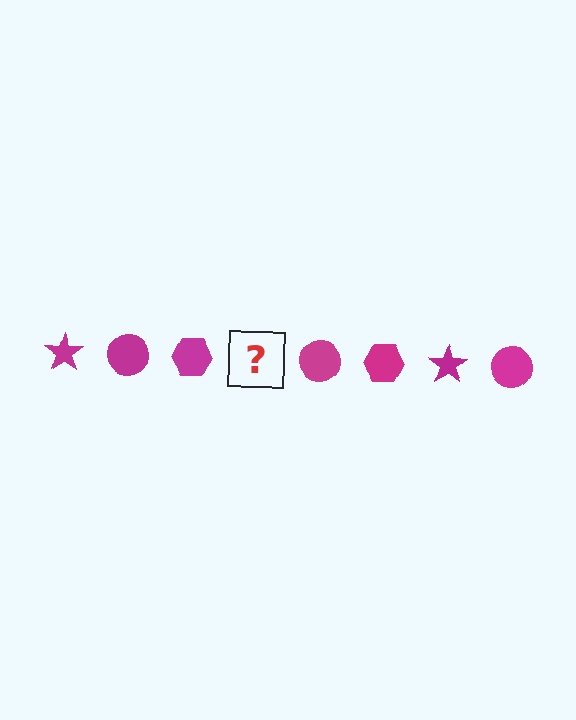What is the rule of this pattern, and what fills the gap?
The rule is that the pattern cycles through star, circle, hexagon shapes in magenta. The gap should be filled with a magenta star.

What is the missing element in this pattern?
The missing element is a magenta star.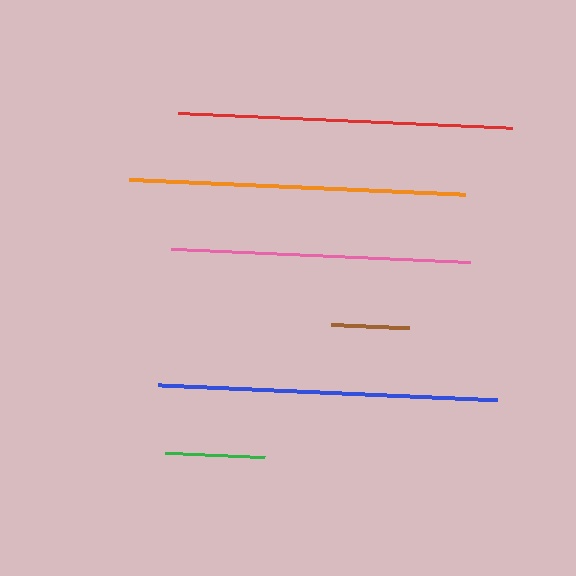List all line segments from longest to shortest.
From longest to shortest: blue, orange, red, pink, green, brown.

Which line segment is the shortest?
The brown line is the shortest at approximately 78 pixels.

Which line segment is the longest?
The blue line is the longest at approximately 340 pixels.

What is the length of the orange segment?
The orange segment is approximately 337 pixels long.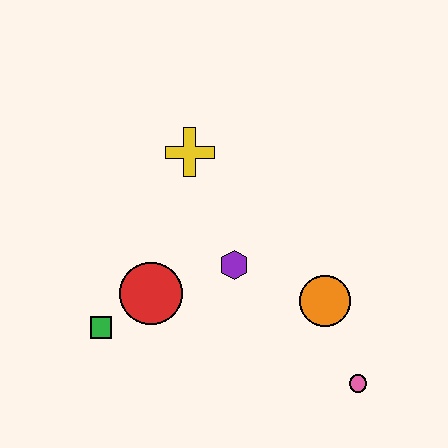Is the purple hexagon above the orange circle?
Yes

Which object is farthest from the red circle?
The pink circle is farthest from the red circle.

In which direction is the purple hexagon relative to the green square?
The purple hexagon is to the right of the green square.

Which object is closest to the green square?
The red circle is closest to the green square.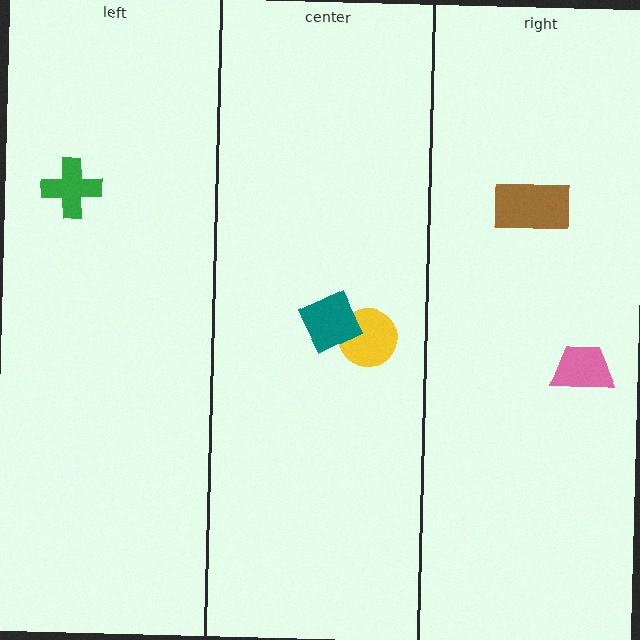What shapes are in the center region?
The yellow circle, the teal diamond.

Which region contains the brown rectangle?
The right region.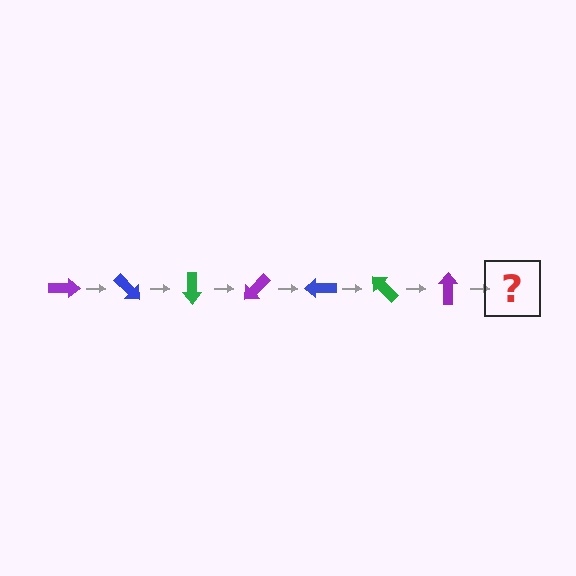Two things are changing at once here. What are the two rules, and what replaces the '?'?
The two rules are that it rotates 45 degrees each step and the color cycles through purple, blue, and green. The '?' should be a blue arrow, rotated 315 degrees from the start.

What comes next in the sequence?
The next element should be a blue arrow, rotated 315 degrees from the start.